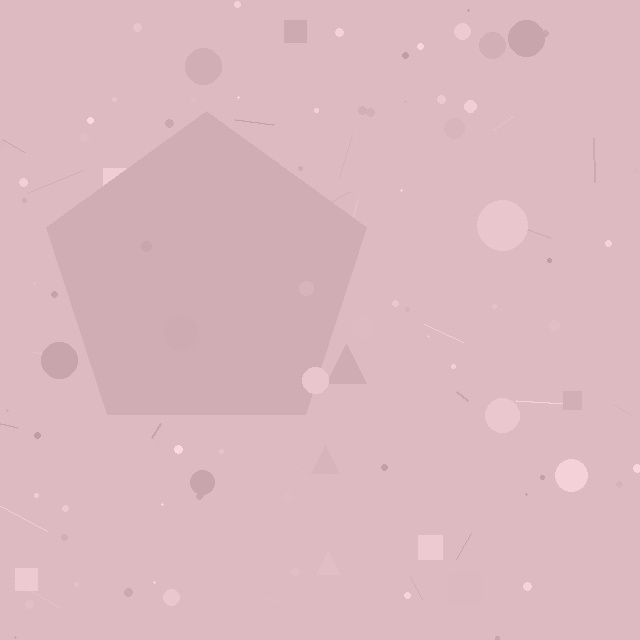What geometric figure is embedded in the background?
A pentagon is embedded in the background.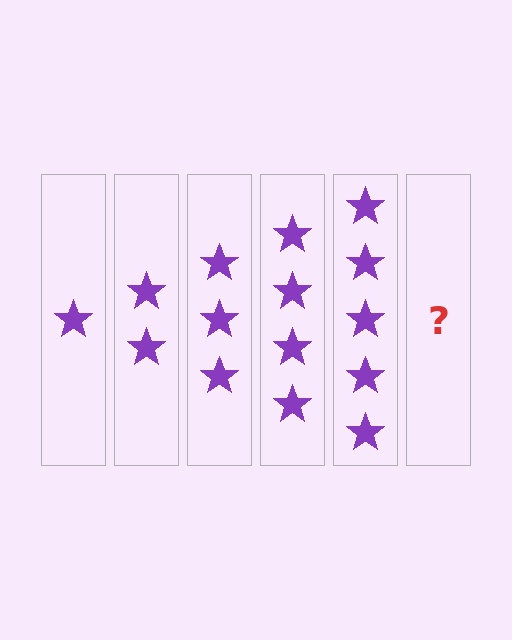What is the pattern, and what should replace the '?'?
The pattern is that each step adds one more star. The '?' should be 6 stars.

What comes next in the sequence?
The next element should be 6 stars.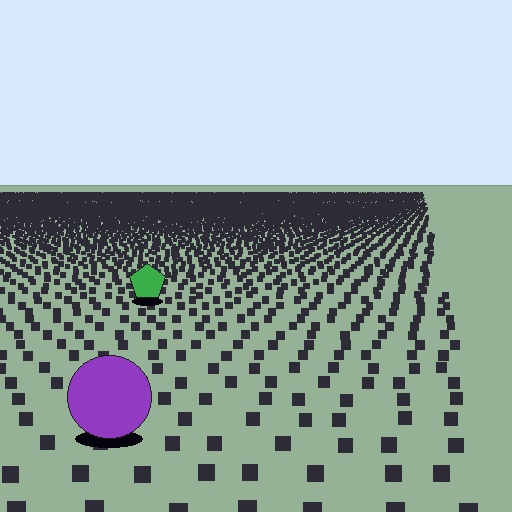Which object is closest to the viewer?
The purple circle is closest. The texture marks near it are larger and more spread out.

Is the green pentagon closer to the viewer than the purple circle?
No. The purple circle is closer — you can tell from the texture gradient: the ground texture is coarser near it.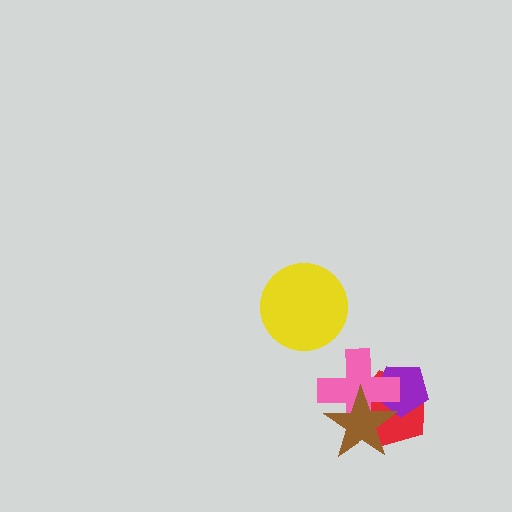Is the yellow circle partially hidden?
No, no other shape covers it.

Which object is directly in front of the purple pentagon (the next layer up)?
The pink cross is directly in front of the purple pentagon.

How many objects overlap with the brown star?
3 objects overlap with the brown star.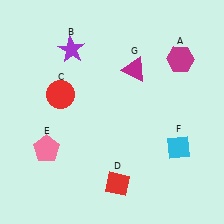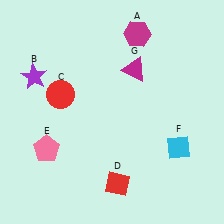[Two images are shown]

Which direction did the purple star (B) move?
The purple star (B) moved left.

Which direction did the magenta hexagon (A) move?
The magenta hexagon (A) moved left.